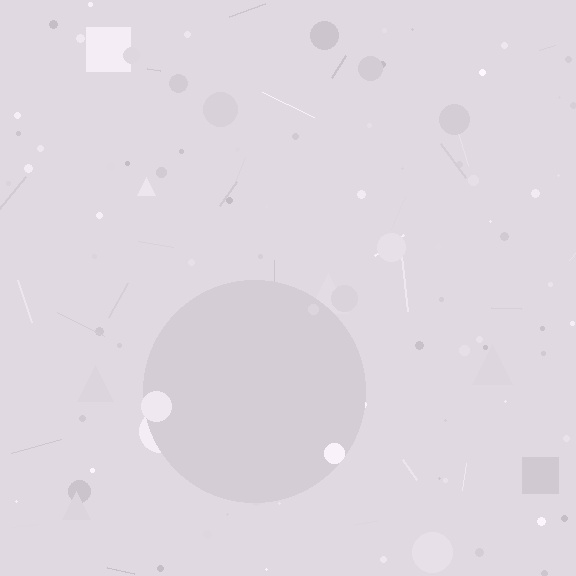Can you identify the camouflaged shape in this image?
The camouflaged shape is a circle.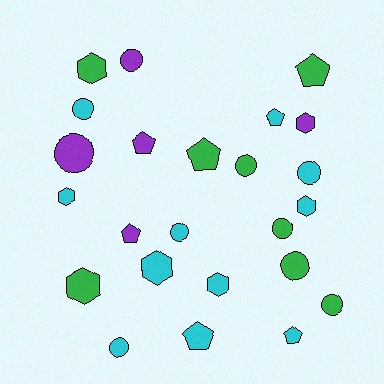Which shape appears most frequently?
Circle, with 10 objects.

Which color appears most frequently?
Cyan, with 11 objects.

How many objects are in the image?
There are 24 objects.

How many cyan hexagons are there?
There are 4 cyan hexagons.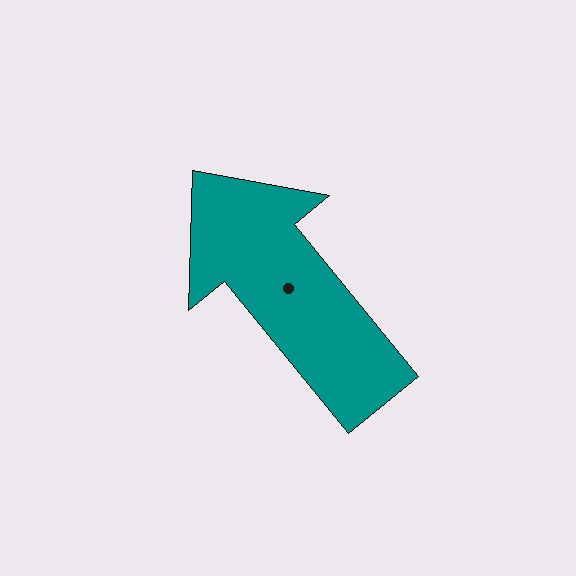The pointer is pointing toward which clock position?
Roughly 11 o'clock.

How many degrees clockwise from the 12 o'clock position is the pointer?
Approximately 321 degrees.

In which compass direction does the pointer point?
Northwest.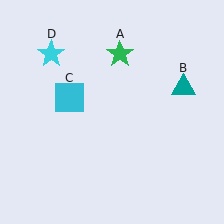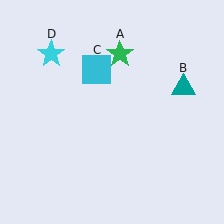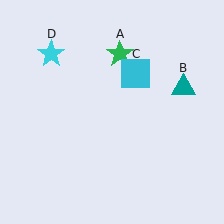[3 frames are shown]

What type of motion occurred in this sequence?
The cyan square (object C) rotated clockwise around the center of the scene.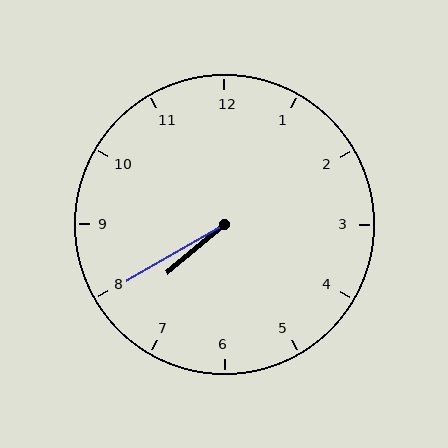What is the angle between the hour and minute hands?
Approximately 10 degrees.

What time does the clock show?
7:40.